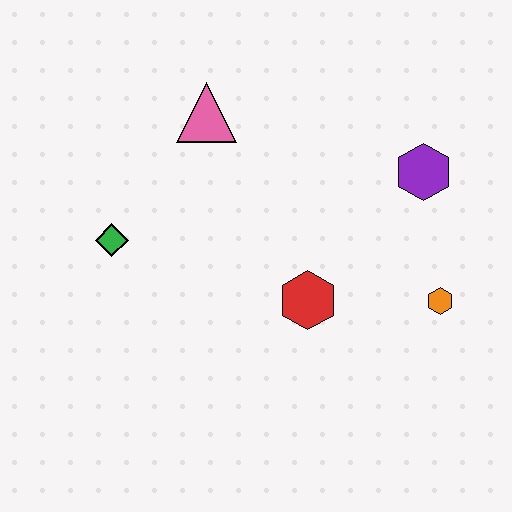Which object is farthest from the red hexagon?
The pink triangle is farthest from the red hexagon.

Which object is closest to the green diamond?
The pink triangle is closest to the green diamond.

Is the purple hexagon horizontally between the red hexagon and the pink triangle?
No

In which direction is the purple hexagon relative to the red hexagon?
The purple hexagon is above the red hexagon.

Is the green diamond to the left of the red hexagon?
Yes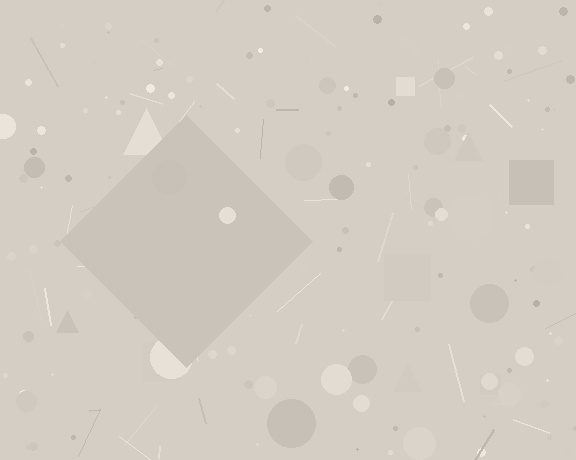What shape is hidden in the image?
A diamond is hidden in the image.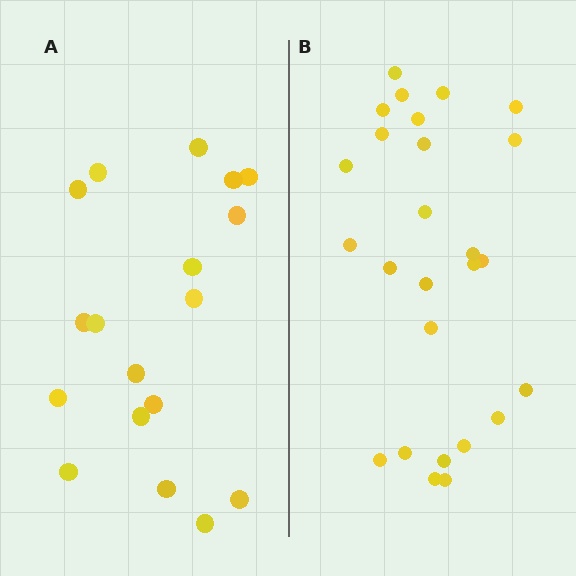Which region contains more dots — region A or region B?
Region B (the right region) has more dots.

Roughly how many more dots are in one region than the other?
Region B has roughly 8 or so more dots than region A.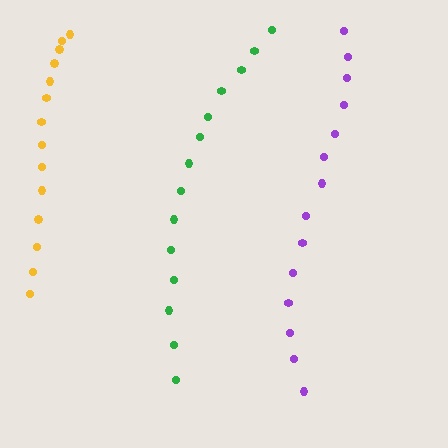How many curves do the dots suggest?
There are 3 distinct paths.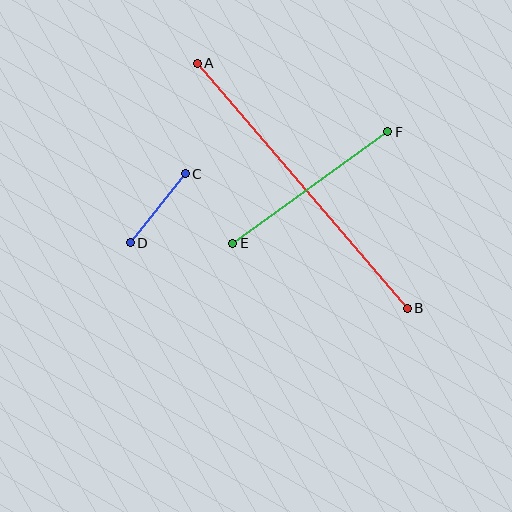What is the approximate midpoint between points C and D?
The midpoint is at approximately (158, 208) pixels.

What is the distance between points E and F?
The distance is approximately 191 pixels.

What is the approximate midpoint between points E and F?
The midpoint is at approximately (310, 187) pixels.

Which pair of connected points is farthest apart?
Points A and B are farthest apart.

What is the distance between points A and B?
The distance is approximately 323 pixels.